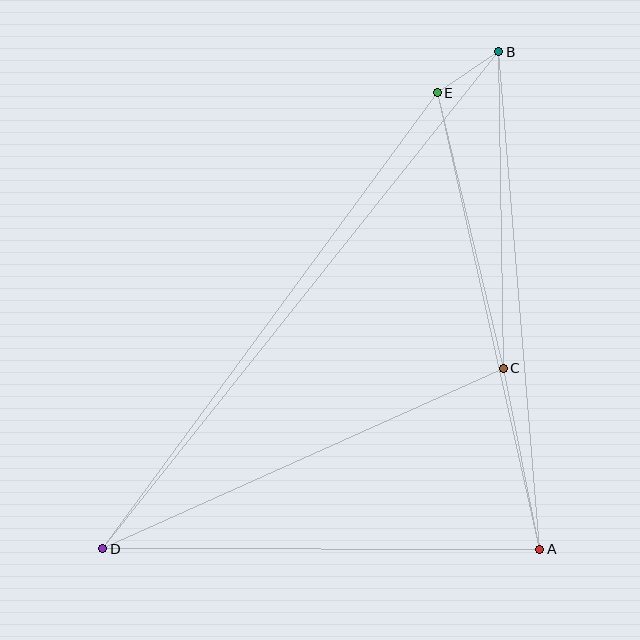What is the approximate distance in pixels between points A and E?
The distance between A and E is approximately 468 pixels.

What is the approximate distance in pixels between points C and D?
The distance between C and D is approximately 439 pixels.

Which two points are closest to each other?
Points B and E are closest to each other.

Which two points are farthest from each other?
Points B and D are farthest from each other.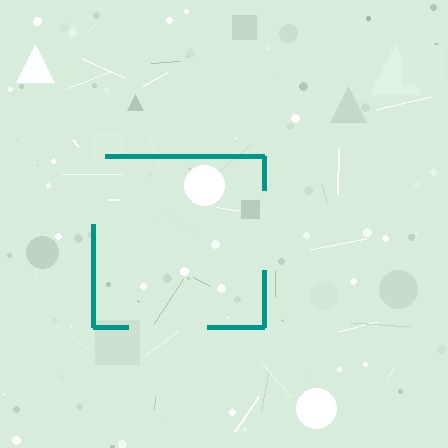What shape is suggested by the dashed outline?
The dashed outline suggests a square.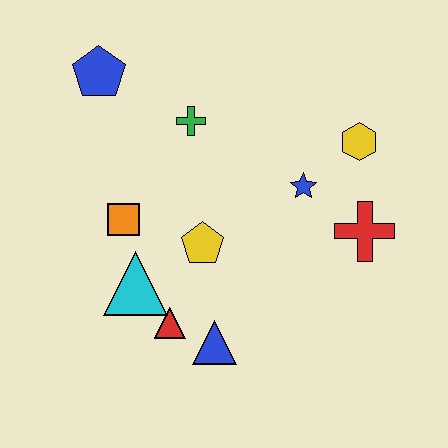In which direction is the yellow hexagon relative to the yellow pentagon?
The yellow hexagon is to the right of the yellow pentagon.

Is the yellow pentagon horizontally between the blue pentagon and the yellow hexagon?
Yes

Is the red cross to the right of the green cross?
Yes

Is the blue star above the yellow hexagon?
No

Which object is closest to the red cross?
The blue star is closest to the red cross.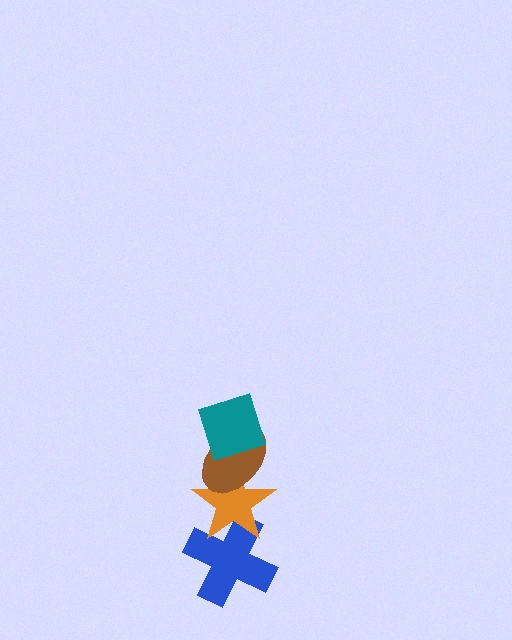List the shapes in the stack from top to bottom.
From top to bottom: the teal diamond, the brown ellipse, the orange star, the blue cross.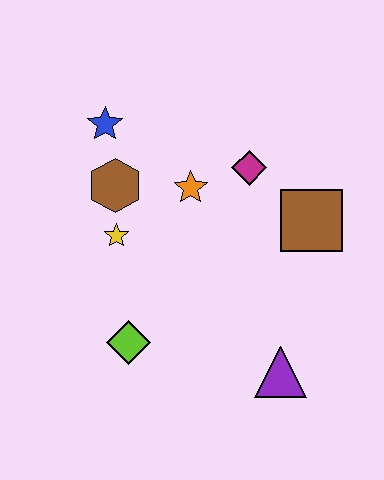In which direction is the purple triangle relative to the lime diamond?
The purple triangle is to the right of the lime diamond.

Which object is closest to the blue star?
The brown hexagon is closest to the blue star.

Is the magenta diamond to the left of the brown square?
Yes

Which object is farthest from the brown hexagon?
The purple triangle is farthest from the brown hexagon.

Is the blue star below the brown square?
No